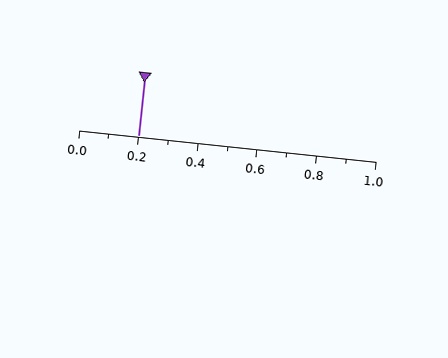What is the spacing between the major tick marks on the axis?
The major ticks are spaced 0.2 apart.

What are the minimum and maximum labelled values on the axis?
The axis runs from 0.0 to 1.0.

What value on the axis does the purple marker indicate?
The marker indicates approximately 0.2.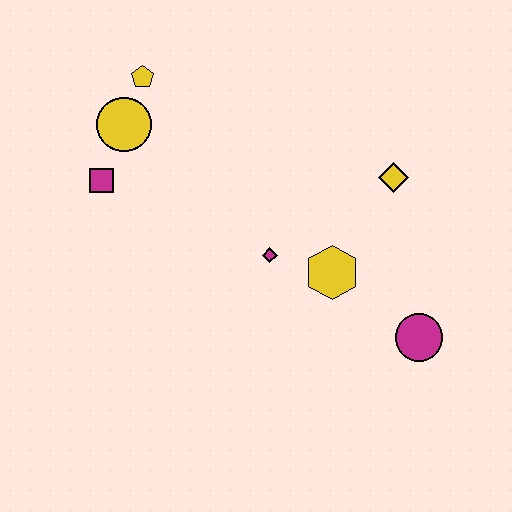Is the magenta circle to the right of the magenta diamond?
Yes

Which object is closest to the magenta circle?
The yellow hexagon is closest to the magenta circle.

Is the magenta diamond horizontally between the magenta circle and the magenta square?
Yes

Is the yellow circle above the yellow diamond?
Yes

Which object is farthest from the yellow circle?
The magenta circle is farthest from the yellow circle.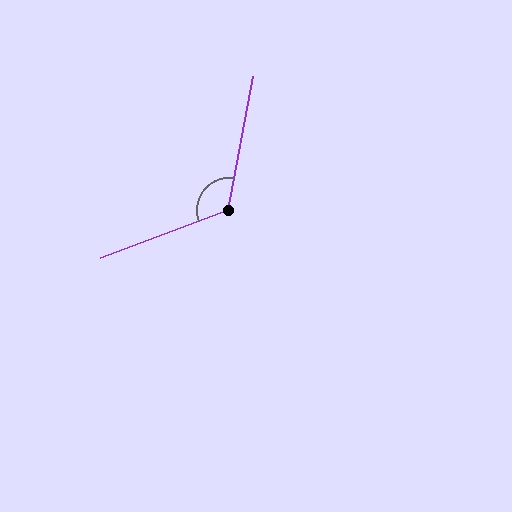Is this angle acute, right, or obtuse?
It is obtuse.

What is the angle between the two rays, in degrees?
Approximately 121 degrees.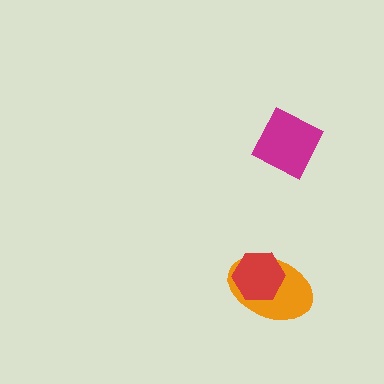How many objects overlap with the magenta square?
0 objects overlap with the magenta square.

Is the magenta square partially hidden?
No, no other shape covers it.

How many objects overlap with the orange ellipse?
1 object overlaps with the orange ellipse.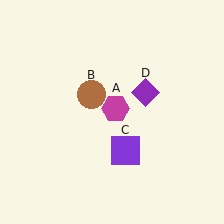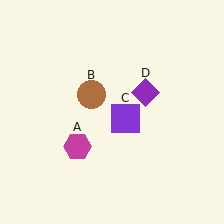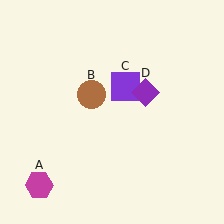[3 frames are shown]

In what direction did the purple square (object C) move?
The purple square (object C) moved up.